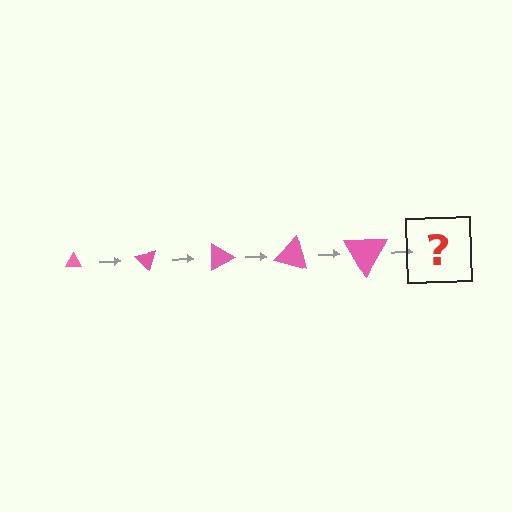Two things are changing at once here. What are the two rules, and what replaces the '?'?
The two rules are that the triangle grows larger each step and it rotates 45 degrees each step. The '?' should be a triangle, larger than the previous one and rotated 225 degrees from the start.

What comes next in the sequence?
The next element should be a triangle, larger than the previous one and rotated 225 degrees from the start.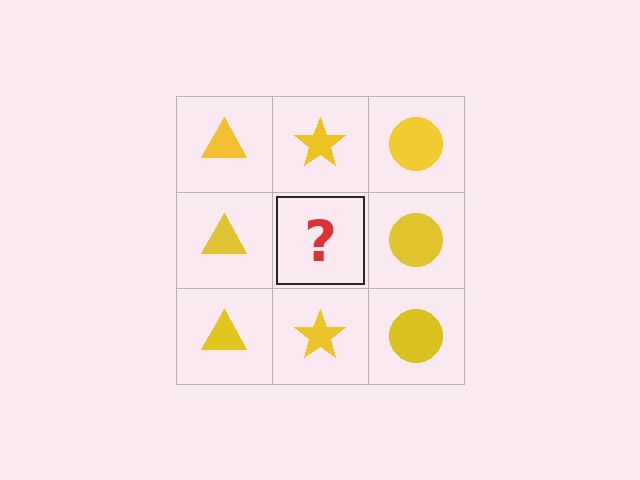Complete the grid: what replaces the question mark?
The question mark should be replaced with a yellow star.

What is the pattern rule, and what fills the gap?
The rule is that each column has a consistent shape. The gap should be filled with a yellow star.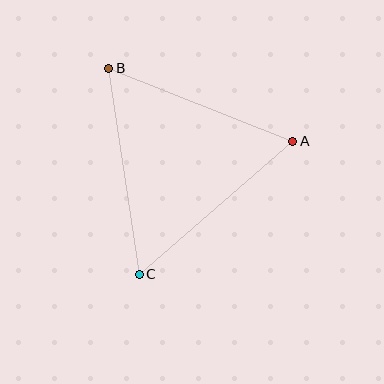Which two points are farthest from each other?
Points B and C are farthest from each other.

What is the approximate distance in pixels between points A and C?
The distance between A and C is approximately 203 pixels.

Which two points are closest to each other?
Points A and B are closest to each other.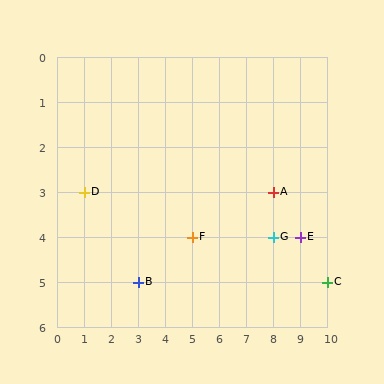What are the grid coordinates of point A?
Point A is at grid coordinates (8, 3).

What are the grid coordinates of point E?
Point E is at grid coordinates (9, 4).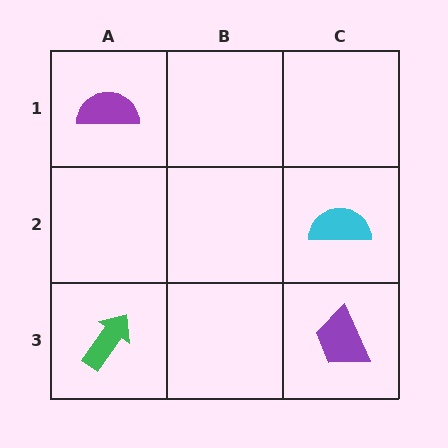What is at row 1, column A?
A purple semicircle.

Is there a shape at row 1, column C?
No, that cell is empty.